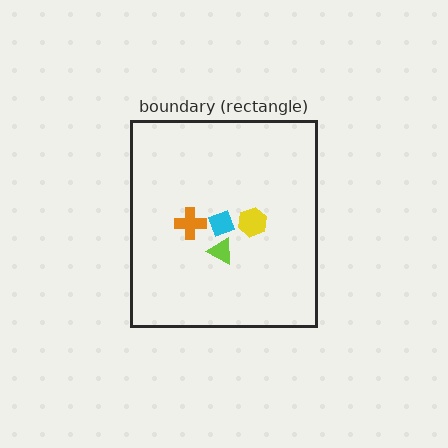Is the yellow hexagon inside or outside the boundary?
Inside.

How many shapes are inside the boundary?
4 inside, 0 outside.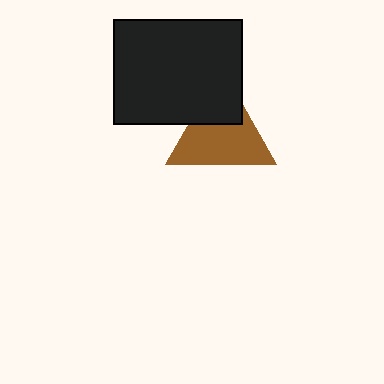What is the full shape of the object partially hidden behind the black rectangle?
The partially hidden object is a brown triangle.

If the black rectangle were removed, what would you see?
You would see the complete brown triangle.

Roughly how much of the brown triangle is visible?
Most of it is visible (roughly 66%).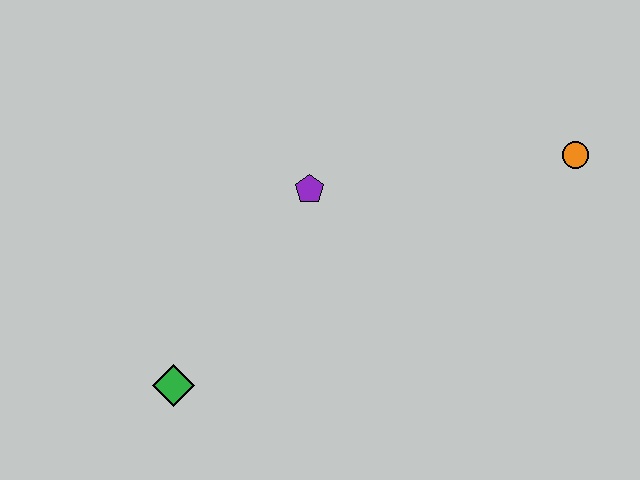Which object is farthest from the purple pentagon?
The orange circle is farthest from the purple pentagon.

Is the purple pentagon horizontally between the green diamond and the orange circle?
Yes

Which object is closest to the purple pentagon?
The green diamond is closest to the purple pentagon.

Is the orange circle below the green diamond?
No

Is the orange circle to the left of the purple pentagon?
No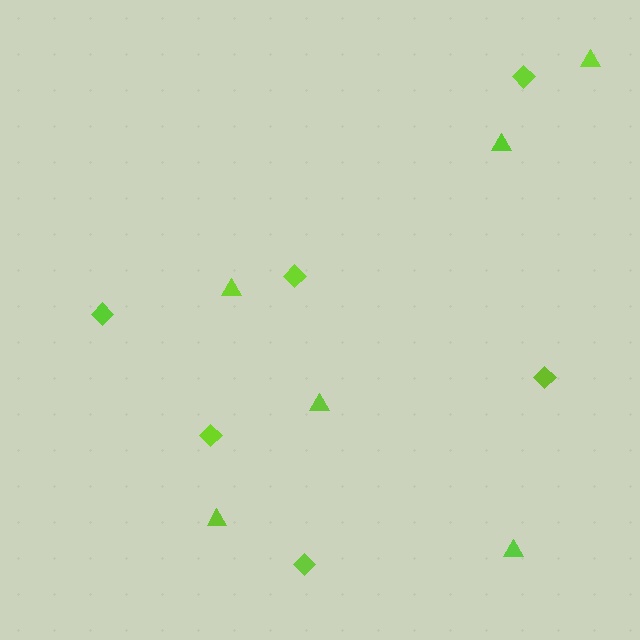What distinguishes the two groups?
There are 2 groups: one group of triangles (6) and one group of diamonds (6).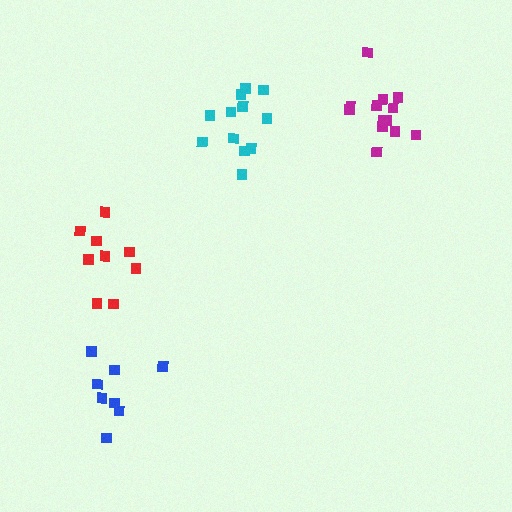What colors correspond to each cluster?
The clusters are colored: blue, cyan, magenta, red.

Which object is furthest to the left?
The red cluster is leftmost.